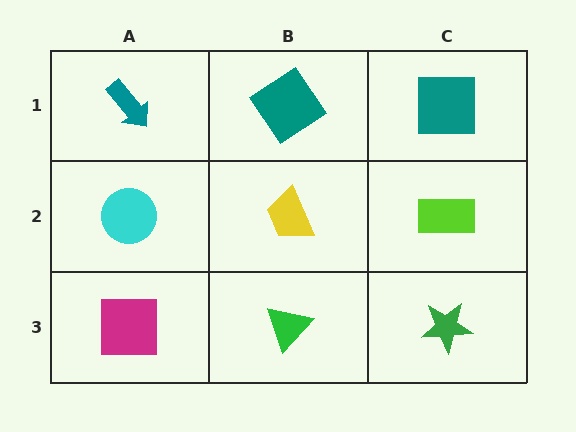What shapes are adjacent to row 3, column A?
A cyan circle (row 2, column A), a green triangle (row 3, column B).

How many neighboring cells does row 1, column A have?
2.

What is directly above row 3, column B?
A yellow trapezoid.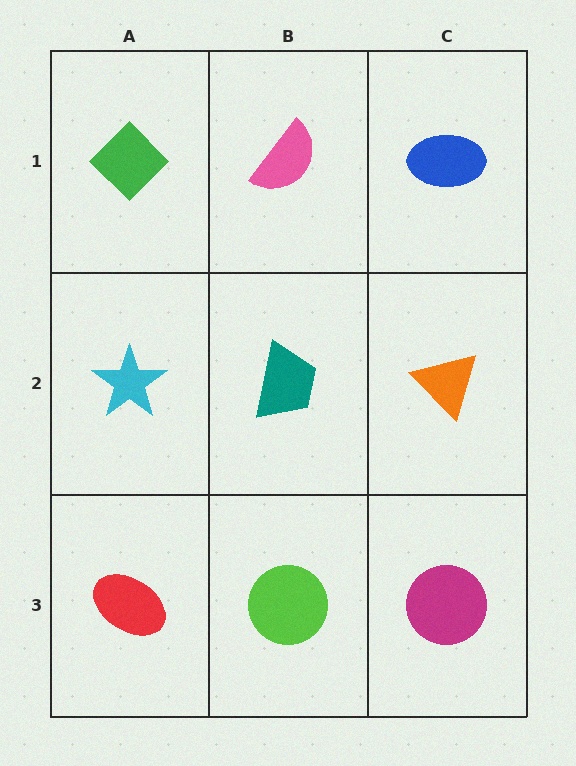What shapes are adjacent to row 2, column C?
A blue ellipse (row 1, column C), a magenta circle (row 3, column C), a teal trapezoid (row 2, column B).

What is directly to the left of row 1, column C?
A pink semicircle.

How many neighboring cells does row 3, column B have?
3.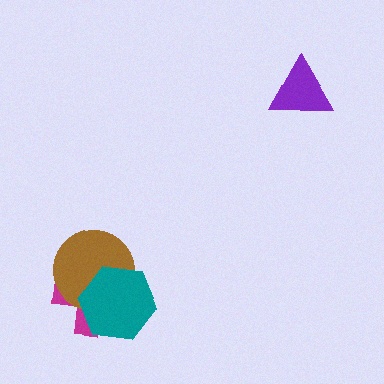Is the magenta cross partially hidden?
Yes, it is partially covered by another shape.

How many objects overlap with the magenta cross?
2 objects overlap with the magenta cross.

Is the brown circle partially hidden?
Yes, it is partially covered by another shape.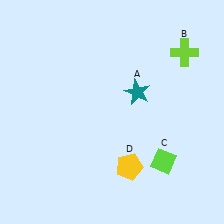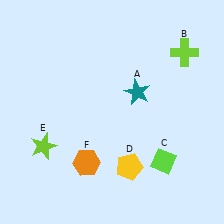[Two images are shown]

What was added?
A lime star (E), an orange hexagon (F) were added in Image 2.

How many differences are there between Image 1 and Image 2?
There are 2 differences between the two images.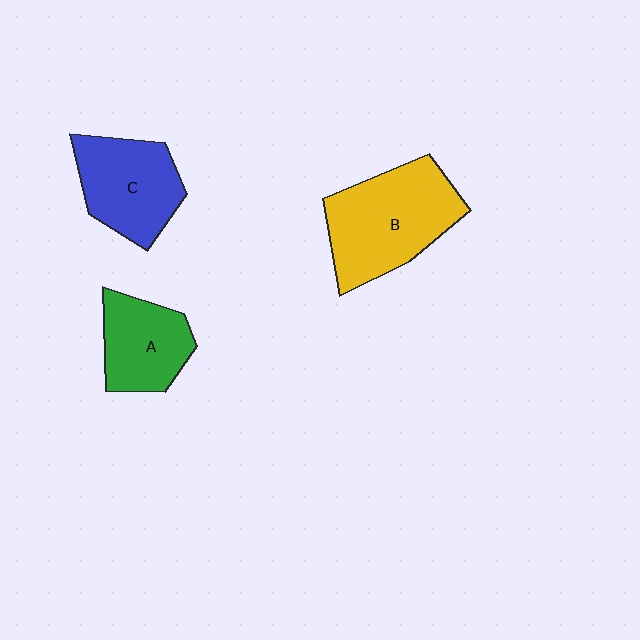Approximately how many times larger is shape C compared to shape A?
Approximately 1.2 times.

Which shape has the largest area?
Shape B (yellow).